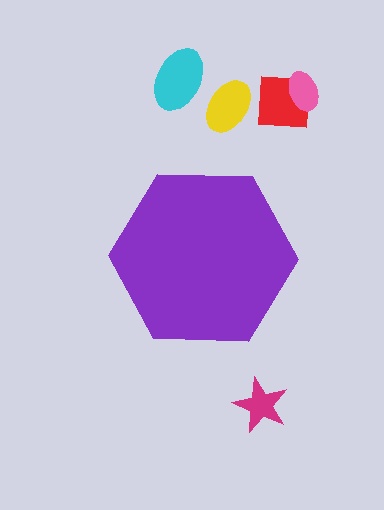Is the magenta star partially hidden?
No, the magenta star is fully visible.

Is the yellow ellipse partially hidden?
No, the yellow ellipse is fully visible.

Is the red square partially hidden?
No, the red square is fully visible.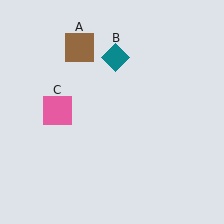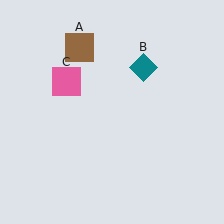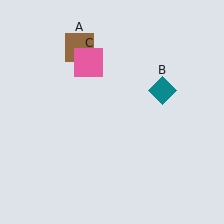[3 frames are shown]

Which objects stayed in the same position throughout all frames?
Brown square (object A) remained stationary.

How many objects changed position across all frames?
2 objects changed position: teal diamond (object B), pink square (object C).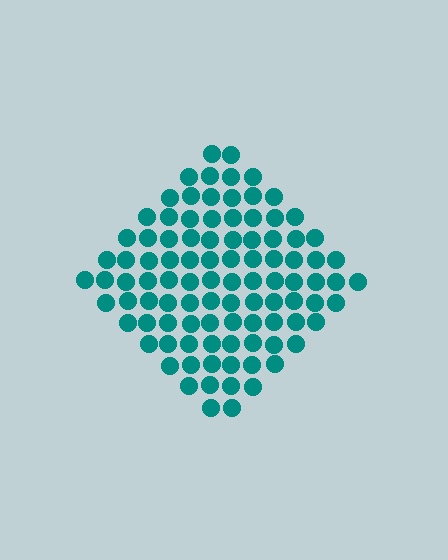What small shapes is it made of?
It is made of small circles.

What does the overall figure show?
The overall figure shows a diamond.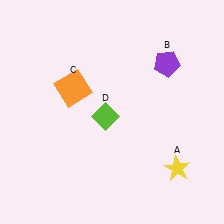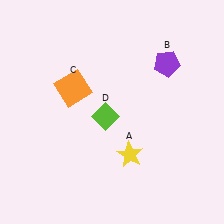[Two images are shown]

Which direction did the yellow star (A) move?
The yellow star (A) moved left.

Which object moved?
The yellow star (A) moved left.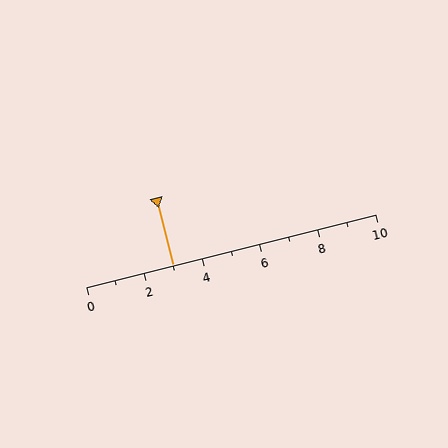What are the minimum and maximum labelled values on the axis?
The axis runs from 0 to 10.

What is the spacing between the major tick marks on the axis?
The major ticks are spaced 2 apart.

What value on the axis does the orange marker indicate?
The marker indicates approximately 3.